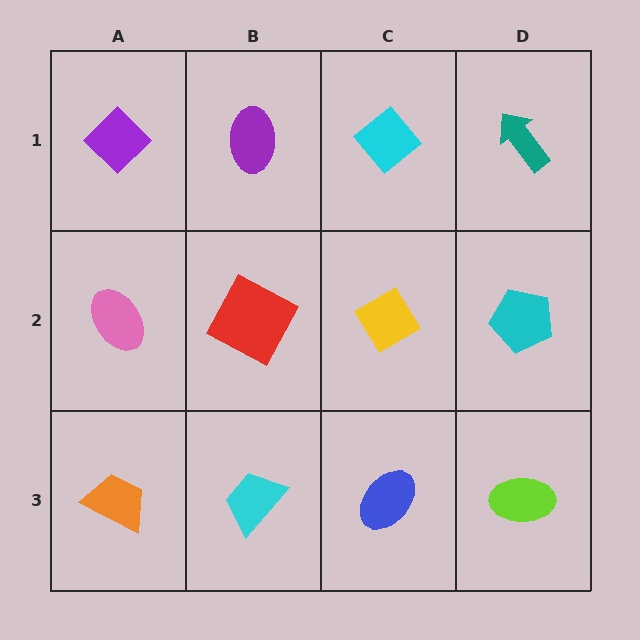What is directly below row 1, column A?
A pink ellipse.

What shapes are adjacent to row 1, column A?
A pink ellipse (row 2, column A), a purple ellipse (row 1, column B).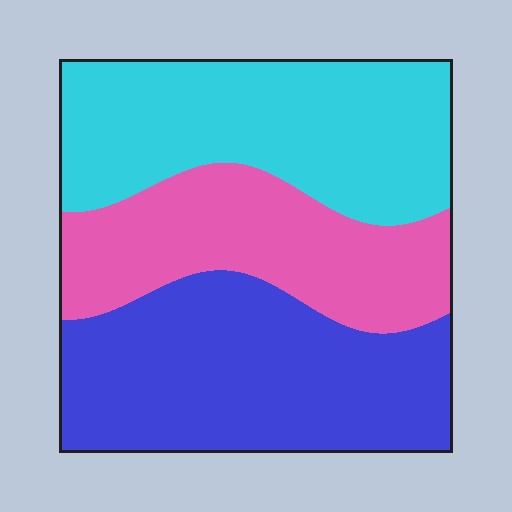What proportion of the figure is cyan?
Cyan takes up about one third (1/3) of the figure.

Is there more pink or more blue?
Blue.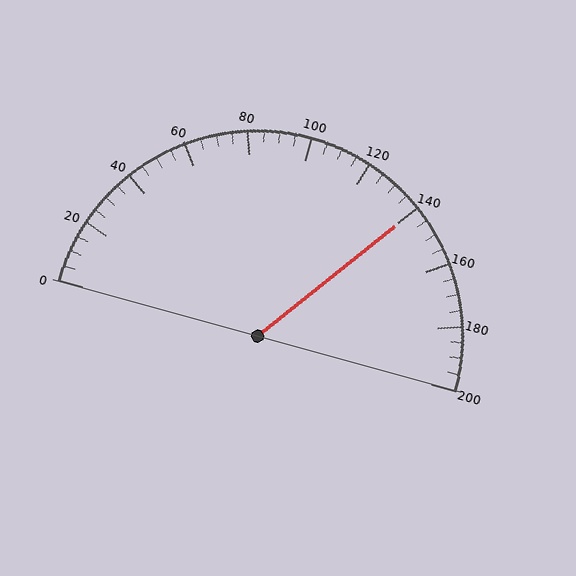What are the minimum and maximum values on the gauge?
The gauge ranges from 0 to 200.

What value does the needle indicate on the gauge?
The needle indicates approximately 140.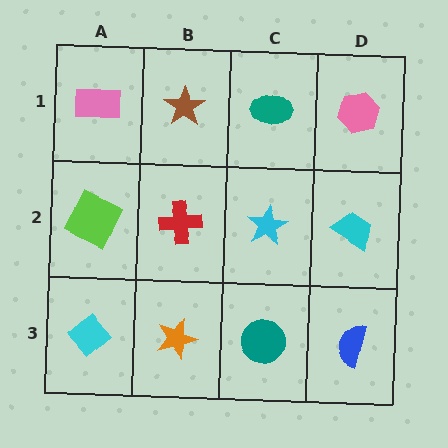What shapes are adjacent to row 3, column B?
A red cross (row 2, column B), a cyan diamond (row 3, column A), a teal circle (row 3, column C).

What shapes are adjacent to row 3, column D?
A cyan trapezoid (row 2, column D), a teal circle (row 3, column C).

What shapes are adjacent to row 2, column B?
A brown star (row 1, column B), an orange star (row 3, column B), a lime square (row 2, column A), a cyan star (row 2, column C).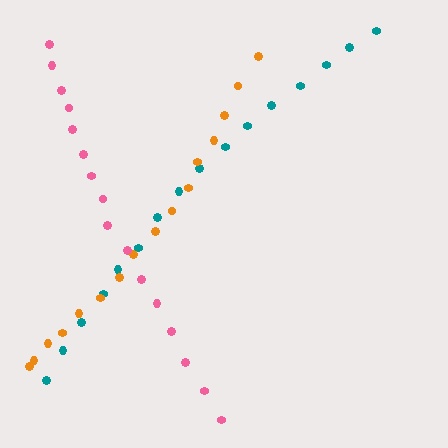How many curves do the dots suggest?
There are 3 distinct paths.